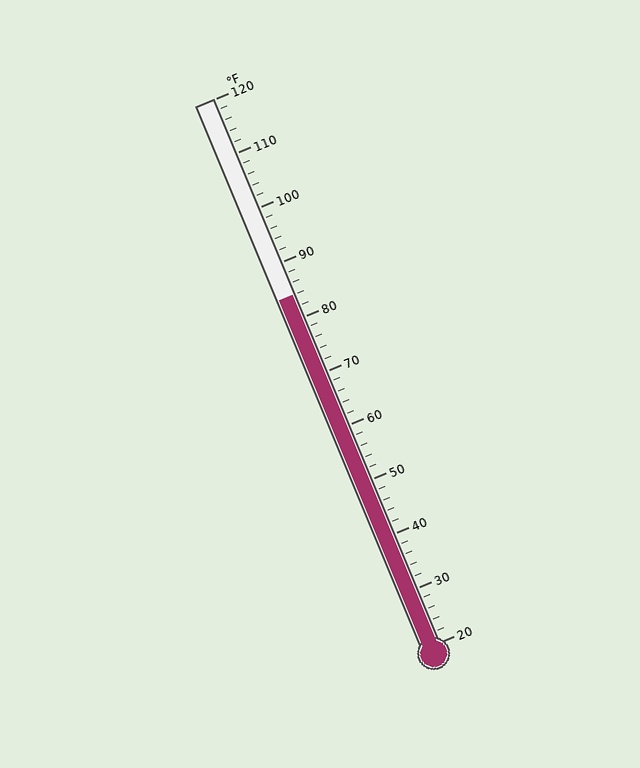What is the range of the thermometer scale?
The thermometer scale ranges from 20°F to 120°F.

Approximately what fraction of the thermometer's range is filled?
The thermometer is filled to approximately 65% of its range.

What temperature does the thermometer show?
The thermometer shows approximately 84°F.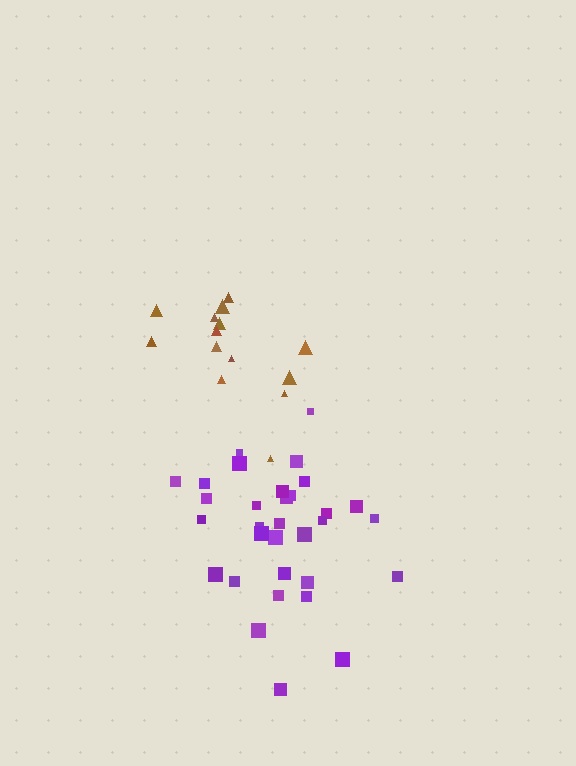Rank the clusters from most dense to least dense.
purple, brown.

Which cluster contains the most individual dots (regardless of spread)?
Purple (32).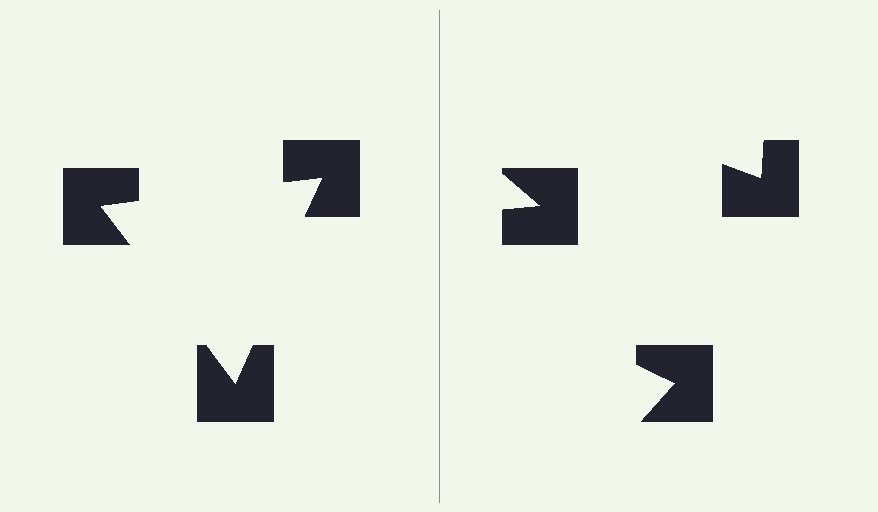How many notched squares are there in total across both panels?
6 — 3 on each side.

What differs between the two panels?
The notched squares are positioned identically on both sides; only the wedge orientations differ. On the left they align to a triangle; on the right they are misaligned.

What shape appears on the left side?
An illusory triangle.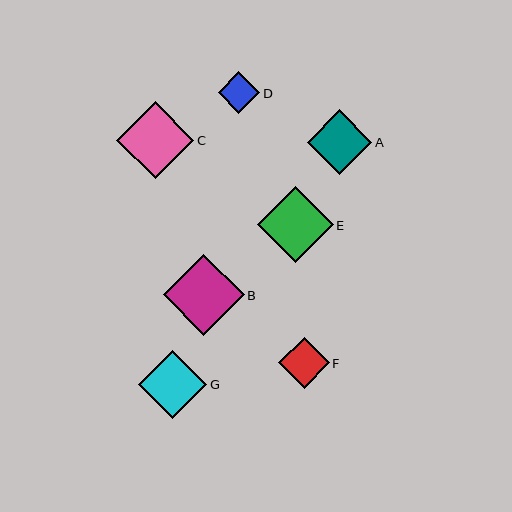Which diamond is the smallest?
Diamond D is the smallest with a size of approximately 42 pixels.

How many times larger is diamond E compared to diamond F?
Diamond E is approximately 1.5 times the size of diamond F.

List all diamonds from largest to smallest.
From largest to smallest: B, C, E, G, A, F, D.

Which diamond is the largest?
Diamond B is the largest with a size of approximately 81 pixels.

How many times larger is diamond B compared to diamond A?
Diamond B is approximately 1.3 times the size of diamond A.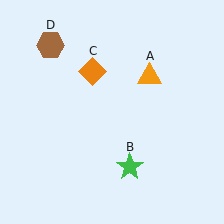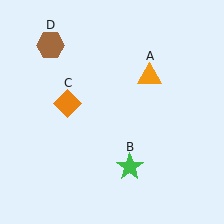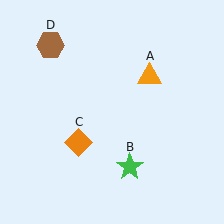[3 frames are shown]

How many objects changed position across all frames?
1 object changed position: orange diamond (object C).